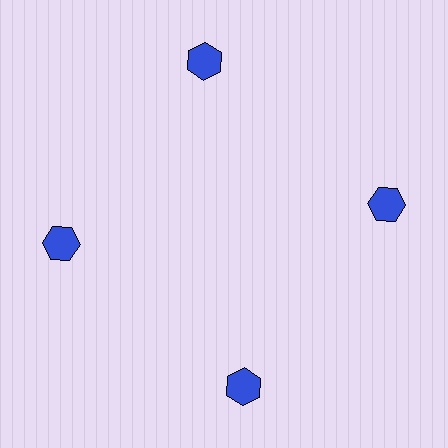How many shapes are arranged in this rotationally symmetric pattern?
There are 4 shapes, arranged in 4 groups of 1.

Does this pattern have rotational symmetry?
Yes, this pattern has 4-fold rotational symmetry. It looks the same after rotating 90 degrees around the center.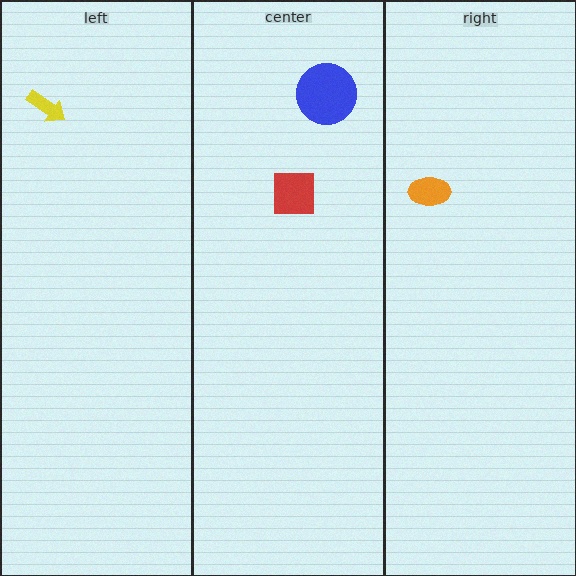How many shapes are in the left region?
1.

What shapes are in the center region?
The blue circle, the red square.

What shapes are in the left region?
The yellow arrow.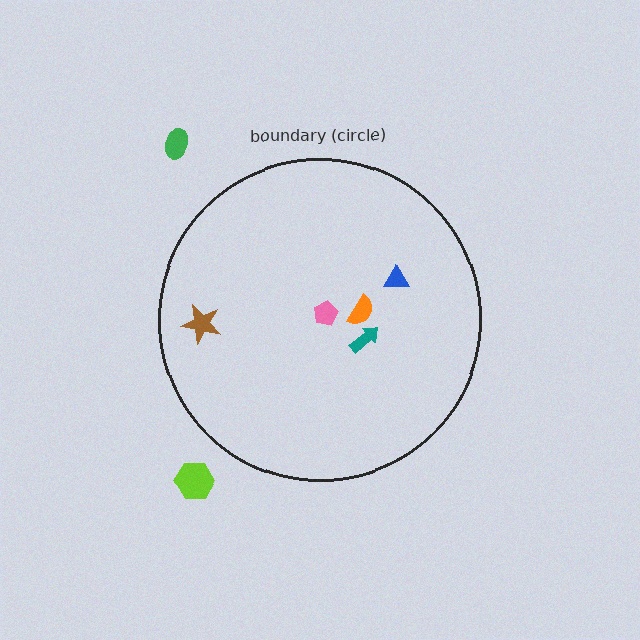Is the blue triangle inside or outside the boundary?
Inside.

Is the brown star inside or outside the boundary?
Inside.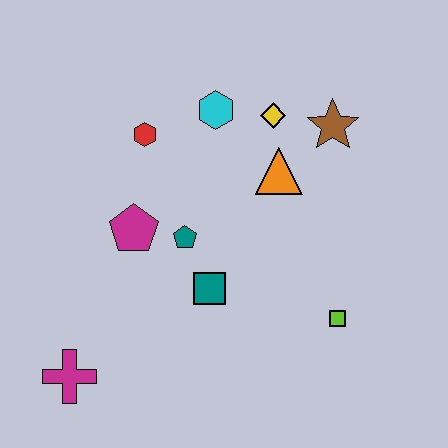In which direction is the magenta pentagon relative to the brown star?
The magenta pentagon is to the left of the brown star.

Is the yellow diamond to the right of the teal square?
Yes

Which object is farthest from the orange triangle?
The magenta cross is farthest from the orange triangle.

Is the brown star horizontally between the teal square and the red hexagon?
No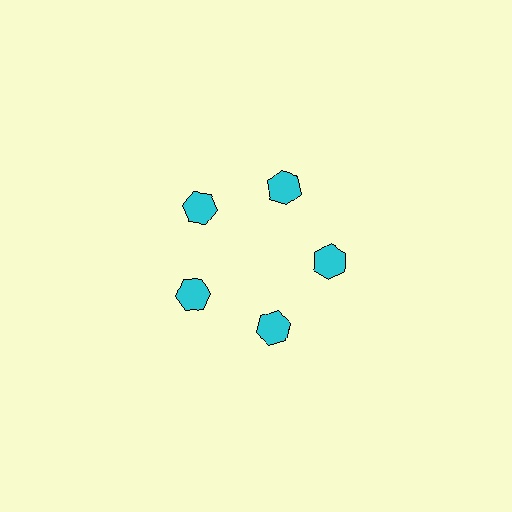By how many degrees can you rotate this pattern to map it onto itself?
The pattern maps onto itself every 72 degrees of rotation.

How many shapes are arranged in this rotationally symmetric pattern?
There are 5 shapes, arranged in 5 groups of 1.